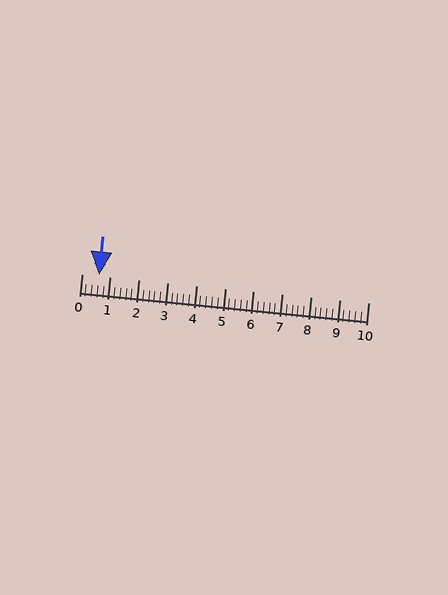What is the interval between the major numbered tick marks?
The major tick marks are spaced 1 units apart.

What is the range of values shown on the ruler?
The ruler shows values from 0 to 10.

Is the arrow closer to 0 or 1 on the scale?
The arrow is closer to 1.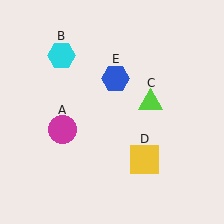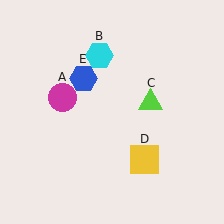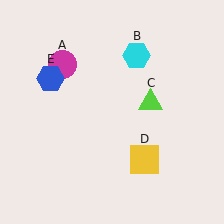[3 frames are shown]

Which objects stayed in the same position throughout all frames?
Lime triangle (object C) and yellow square (object D) remained stationary.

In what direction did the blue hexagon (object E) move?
The blue hexagon (object E) moved left.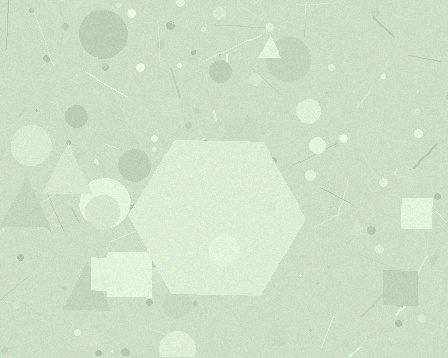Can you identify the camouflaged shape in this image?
The camouflaged shape is a hexagon.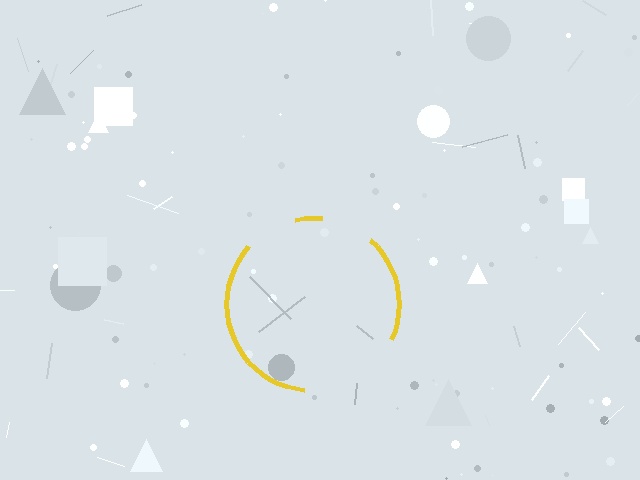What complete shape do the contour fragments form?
The contour fragments form a circle.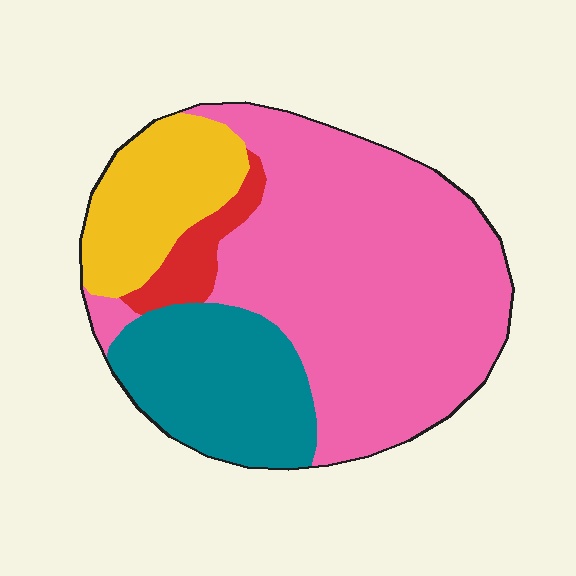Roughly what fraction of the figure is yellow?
Yellow covers around 15% of the figure.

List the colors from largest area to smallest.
From largest to smallest: pink, teal, yellow, red.